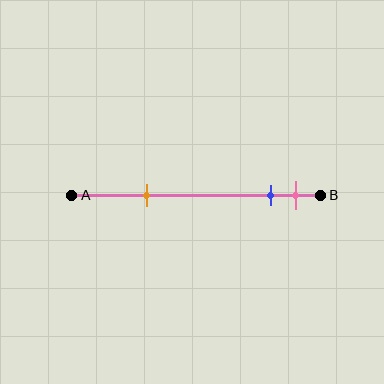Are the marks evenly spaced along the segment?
No, the marks are not evenly spaced.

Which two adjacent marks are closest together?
The blue and pink marks are the closest adjacent pair.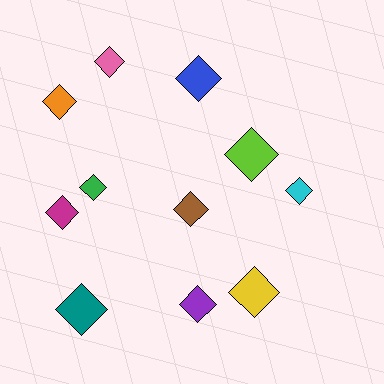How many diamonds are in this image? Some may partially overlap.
There are 11 diamonds.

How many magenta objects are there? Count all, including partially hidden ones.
There is 1 magenta object.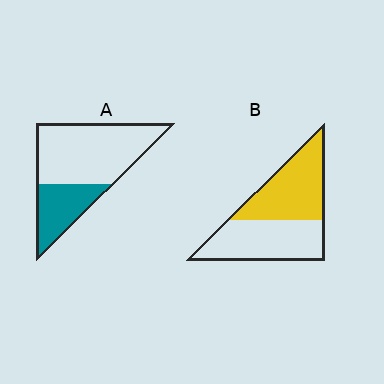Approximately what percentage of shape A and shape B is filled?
A is approximately 30% and B is approximately 50%.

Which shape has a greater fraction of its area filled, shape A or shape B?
Shape B.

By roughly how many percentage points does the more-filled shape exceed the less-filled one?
By roughly 20 percentage points (B over A).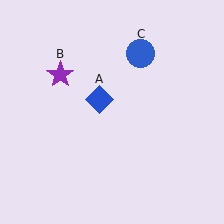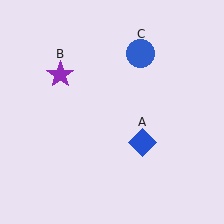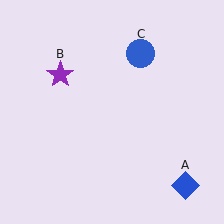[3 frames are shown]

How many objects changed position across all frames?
1 object changed position: blue diamond (object A).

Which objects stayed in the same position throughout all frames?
Purple star (object B) and blue circle (object C) remained stationary.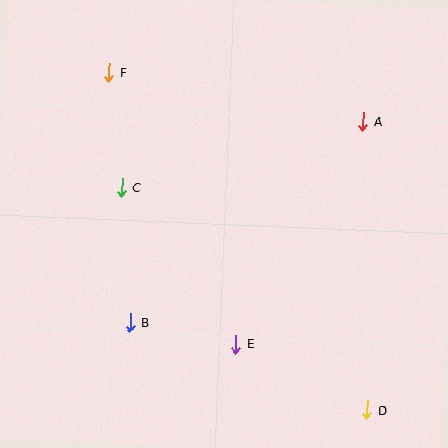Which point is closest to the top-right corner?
Point A is closest to the top-right corner.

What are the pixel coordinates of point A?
Point A is at (363, 121).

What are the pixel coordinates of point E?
Point E is at (236, 344).